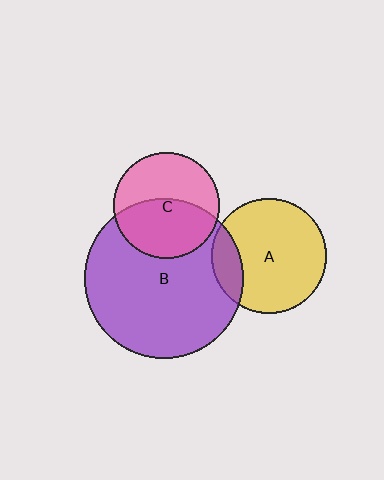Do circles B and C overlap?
Yes.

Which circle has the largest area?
Circle B (purple).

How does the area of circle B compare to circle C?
Approximately 2.3 times.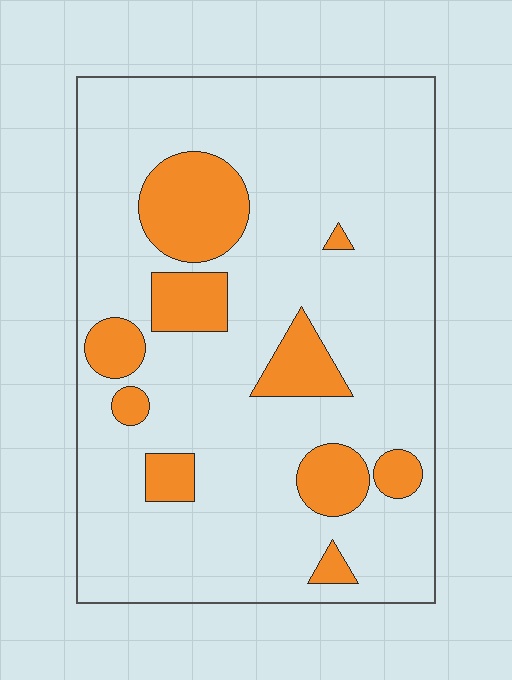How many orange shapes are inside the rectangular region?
10.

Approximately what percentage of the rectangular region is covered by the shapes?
Approximately 20%.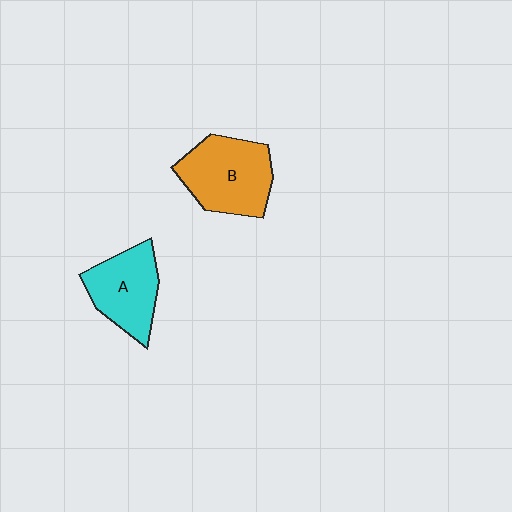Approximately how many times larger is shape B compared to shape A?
Approximately 1.2 times.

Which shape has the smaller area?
Shape A (cyan).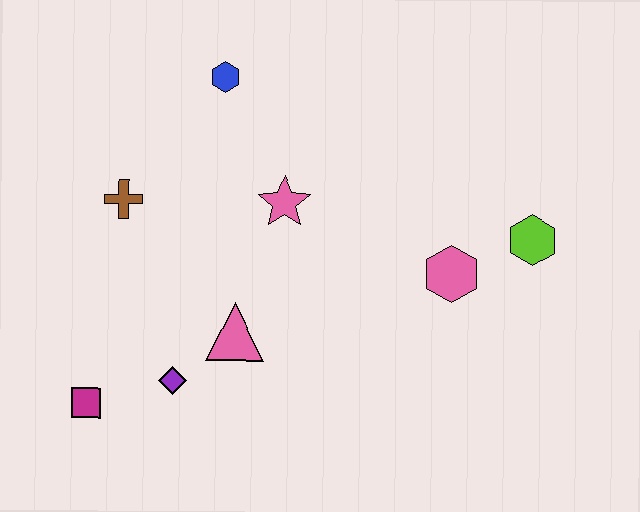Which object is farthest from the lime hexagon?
The magenta square is farthest from the lime hexagon.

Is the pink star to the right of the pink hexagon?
No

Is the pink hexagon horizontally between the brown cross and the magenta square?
No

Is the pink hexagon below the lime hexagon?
Yes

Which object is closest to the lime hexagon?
The pink hexagon is closest to the lime hexagon.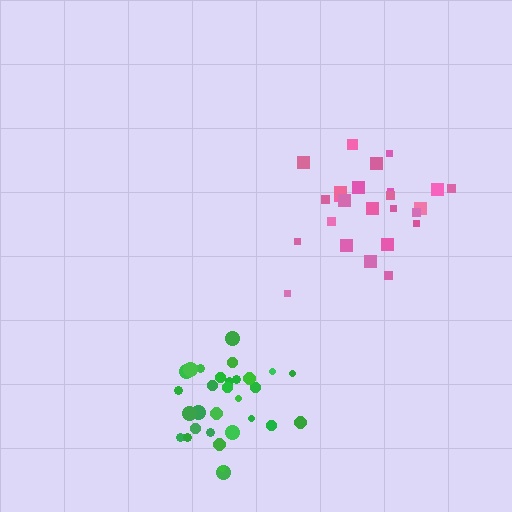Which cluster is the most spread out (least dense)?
Pink.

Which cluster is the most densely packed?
Green.